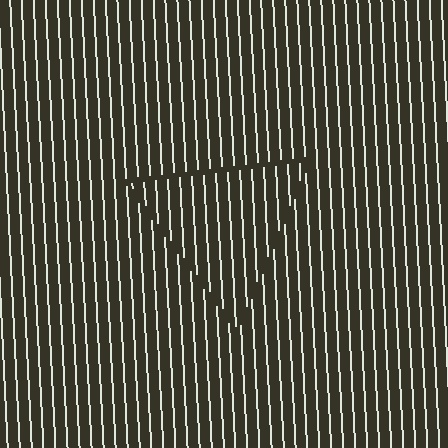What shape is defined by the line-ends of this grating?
An illusory triangle. The interior of the shape contains the same grating, shifted by half a period — the contour is defined by the phase discontinuity where line-ends from the inner and outer gratings abut.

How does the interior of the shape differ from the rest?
The interior of the shape contains the same grating, shifted by half a period — the contour is defined by the phase discontinuity where line-ends from the inner and outer gratings abut.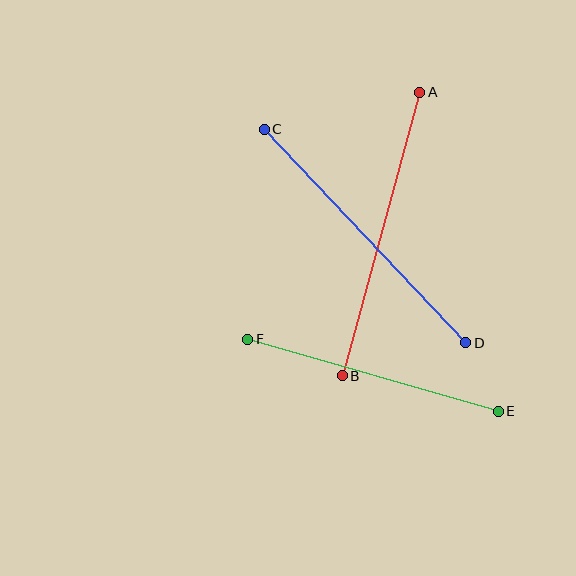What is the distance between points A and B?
The distance is approximately 293 pixels.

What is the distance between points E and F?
The distance is approximately 261 pixels.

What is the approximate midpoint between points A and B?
The midpoint is at approximately (381, 234) pixels.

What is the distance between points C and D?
The distance is approximately 293 pixels.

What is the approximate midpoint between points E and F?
The midpoint is at approximately (373, 375) pixels.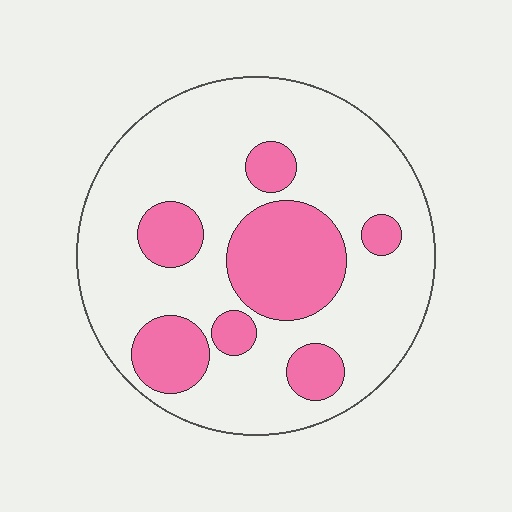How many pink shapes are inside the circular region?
7.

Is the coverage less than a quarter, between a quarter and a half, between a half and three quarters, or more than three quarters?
Between a quarter and a half.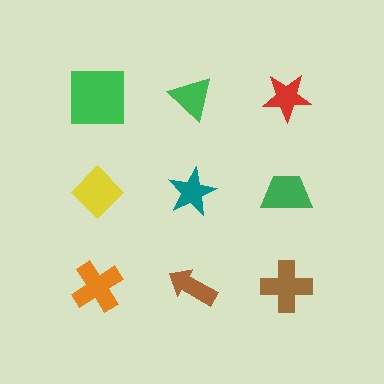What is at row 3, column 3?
A brown cross.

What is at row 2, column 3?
A green trapezoid.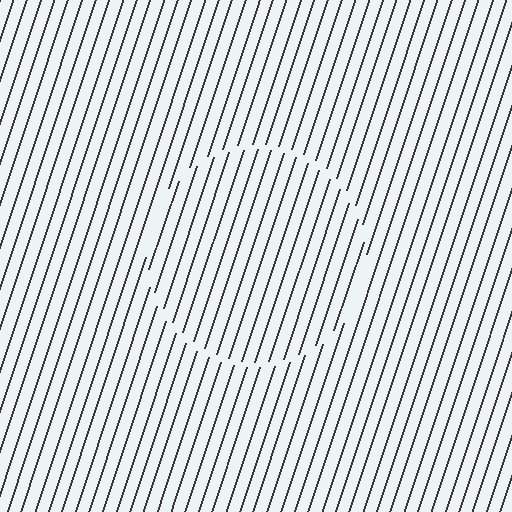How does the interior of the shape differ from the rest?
The interior of the shape contains the same grating, shifted by half a period — the contour is defined by the phase discontinuity where line-ends from the inner and outer gratings abut.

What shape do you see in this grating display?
An illusory circle. The interior of the shape contains the same grating, shifted by half a period — the contour is defined by the phase discontinuity where line-ends from the inner and outer gratings abut.